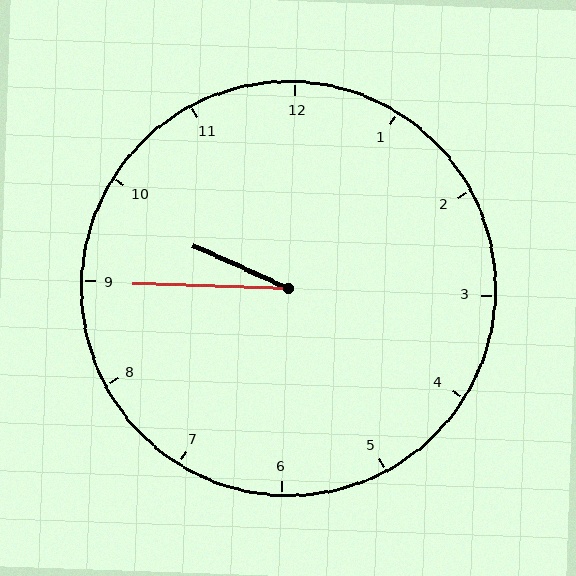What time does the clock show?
9:45.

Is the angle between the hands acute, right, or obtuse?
It is acute.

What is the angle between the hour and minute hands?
Approximately 22 degrees.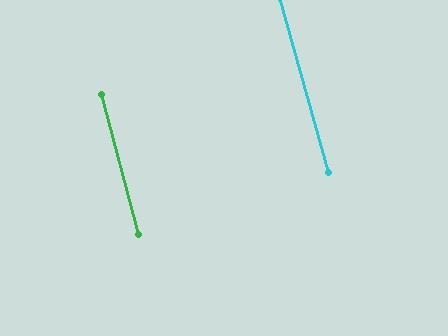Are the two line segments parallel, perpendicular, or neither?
Parallel — their directions differ by only 0.8°.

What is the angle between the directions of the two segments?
Approximately 1 degree.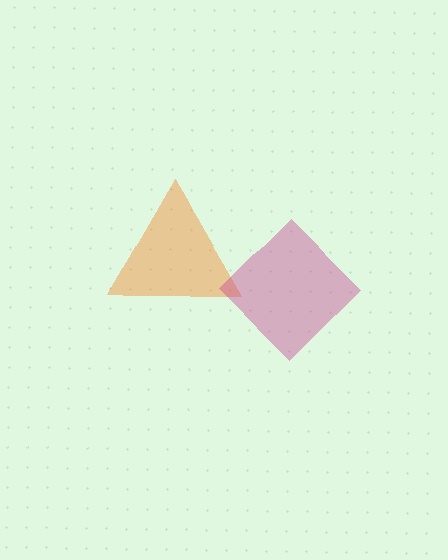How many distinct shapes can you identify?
There are 2 distinct shapes: an orange triangle, a magenta diamond.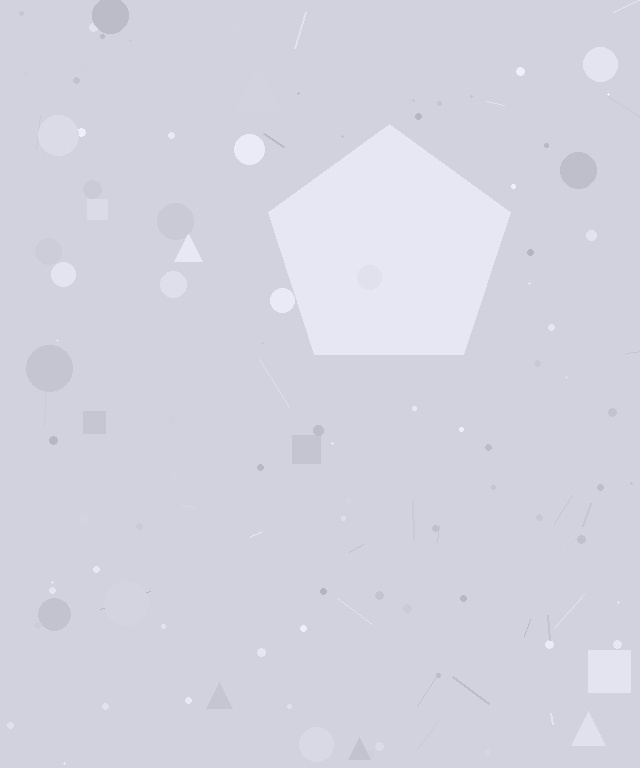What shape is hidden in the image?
A pentagon is hidden in the image.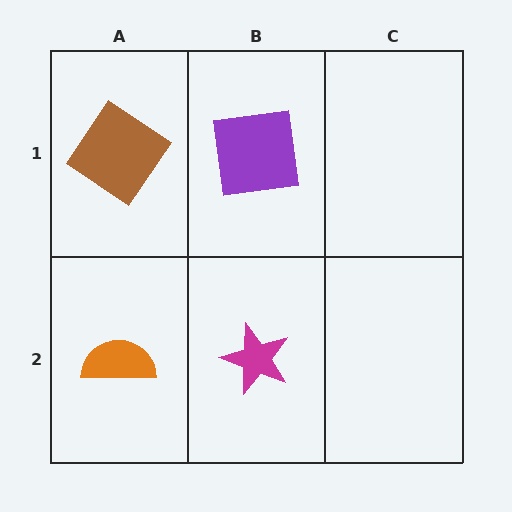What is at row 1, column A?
A brown diamond.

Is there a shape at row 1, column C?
No, that cell is empty.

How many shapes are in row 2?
2 shapes.